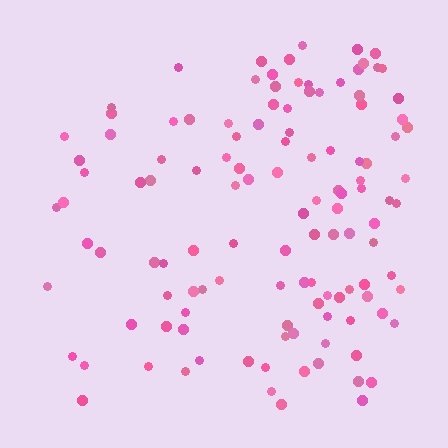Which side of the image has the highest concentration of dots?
The right.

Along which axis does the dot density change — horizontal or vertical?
Horizontal.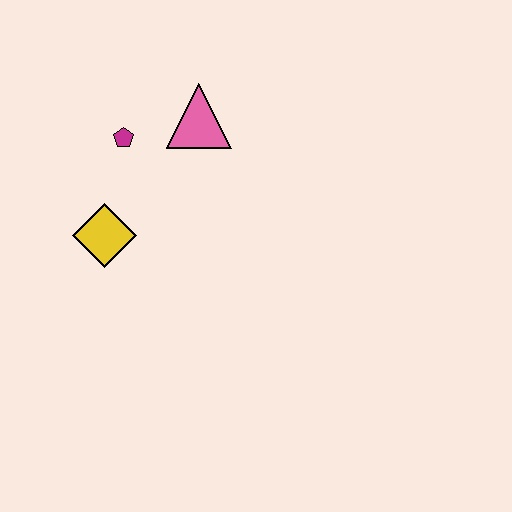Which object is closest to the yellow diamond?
The magenta pentagon is closest to the yellow diamond.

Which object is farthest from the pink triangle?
The yellow diamond is farthest from the pink triangle.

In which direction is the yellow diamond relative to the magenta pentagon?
The yellow diamond is below the magenta pentagon.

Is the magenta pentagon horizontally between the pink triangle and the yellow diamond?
Yes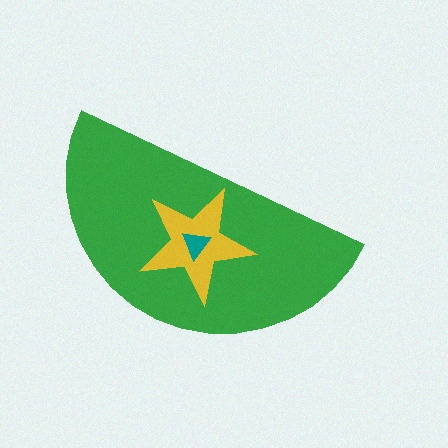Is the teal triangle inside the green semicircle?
Yes.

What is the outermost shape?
The green semicircle.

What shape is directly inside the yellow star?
The teal triangle.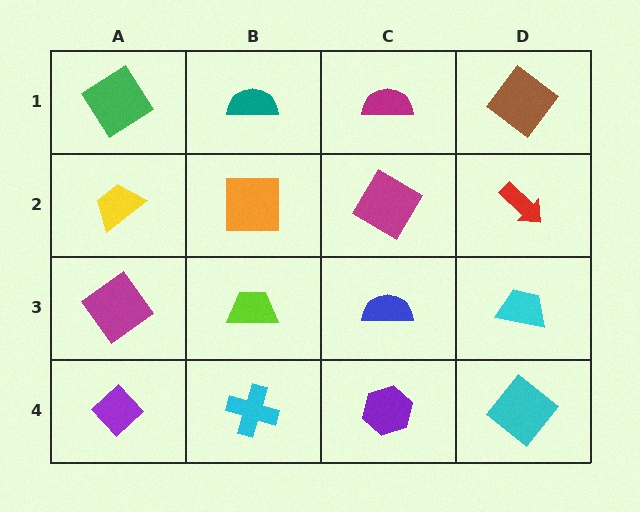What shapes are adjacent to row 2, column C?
A magenta semicircle (row 1, column C), a blue semicircle (row 3, column C), an orange square (row 2, column B), a red arrow (row 2, column D).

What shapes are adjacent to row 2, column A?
A green diamond (row 1, column A), a magenta diamond (row 3, column A), an orange square (row 2, column B).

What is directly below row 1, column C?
A magenta diamond.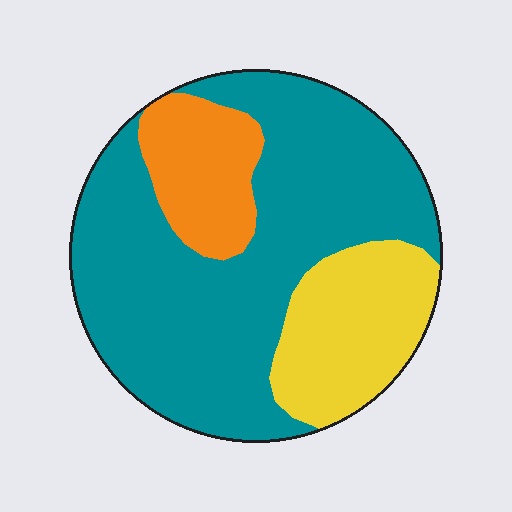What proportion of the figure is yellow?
Yellow covers 20% of the figure.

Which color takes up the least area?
Orange, at roughly 15%.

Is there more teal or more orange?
Teal.